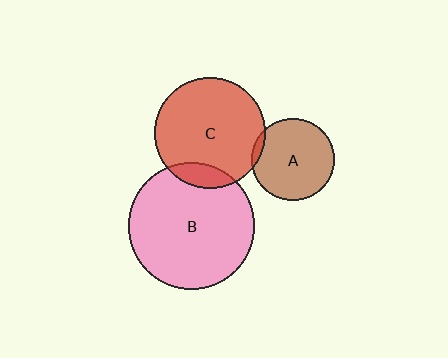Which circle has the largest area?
Circle B (pink).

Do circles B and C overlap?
Yes.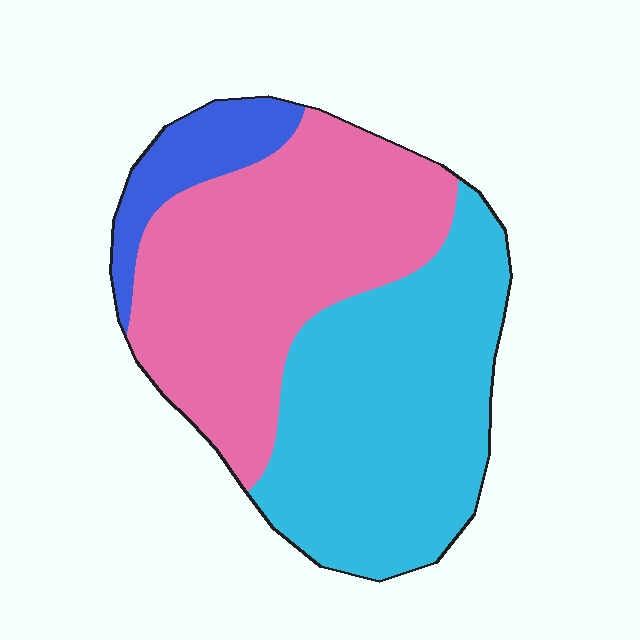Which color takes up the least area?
Blue, at roughly 10%.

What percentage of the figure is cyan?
Cyan takes up between a quarter and a half of the figure.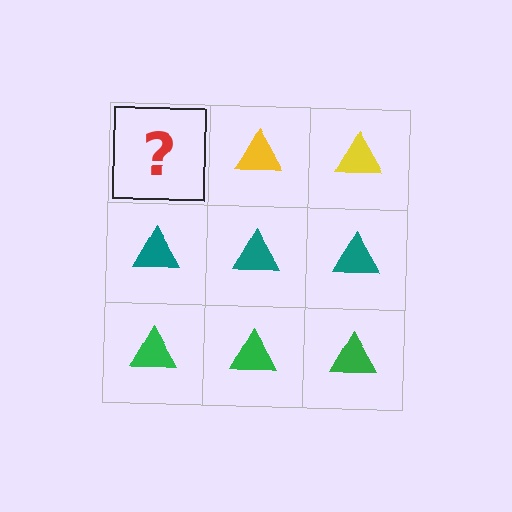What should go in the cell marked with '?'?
The missing cell should contain a yellow triangle.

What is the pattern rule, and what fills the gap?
The rule is that each row has a consistent color. The gap should be filled with a yellow triangle.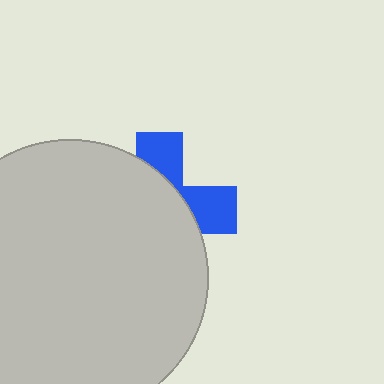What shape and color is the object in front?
The object in front is a light gray circle.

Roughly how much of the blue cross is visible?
A small part of it is visible (roughly 33%).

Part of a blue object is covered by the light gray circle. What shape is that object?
It is a cross.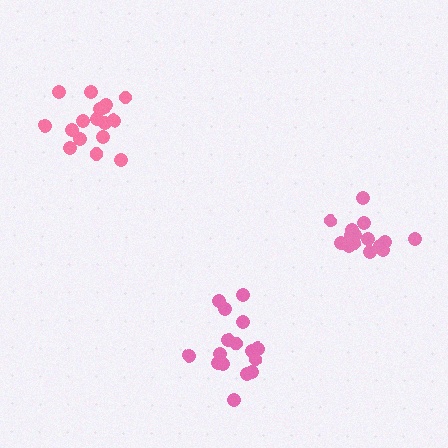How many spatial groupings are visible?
There are 3 spatial groupings.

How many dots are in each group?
Group 1: 16 dots, Group 2: 17 dots, Group 3: 17 dots (50 total).